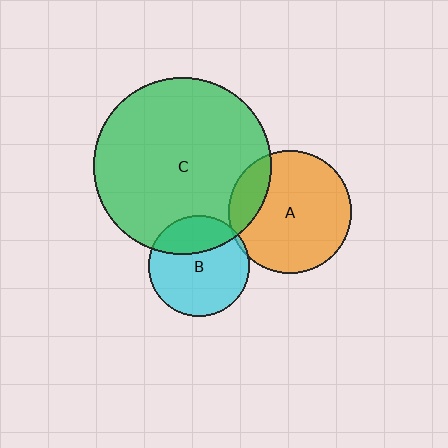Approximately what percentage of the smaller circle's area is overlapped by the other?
Approximately 5%.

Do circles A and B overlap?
Yes.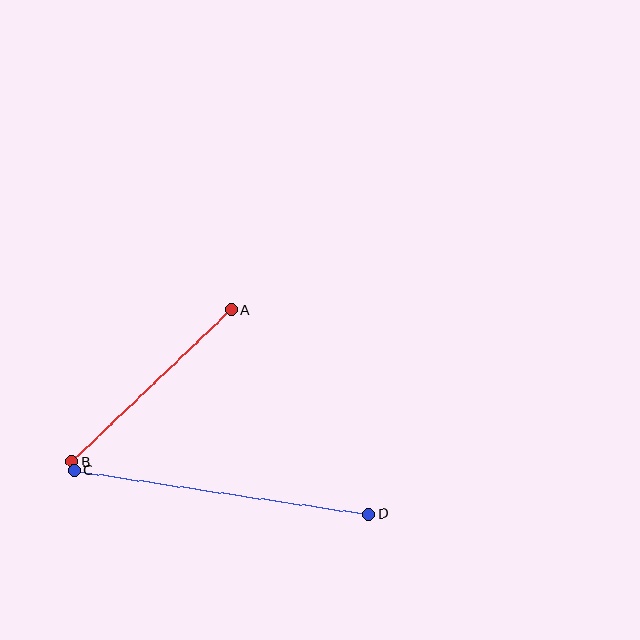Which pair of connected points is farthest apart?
Points C and D are farthest apart.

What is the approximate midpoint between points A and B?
The midpoint is at approximately (151, 386) pixels.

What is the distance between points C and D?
The distance is approximately 298 pixels.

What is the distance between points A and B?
The distance is approximately 220 pixels.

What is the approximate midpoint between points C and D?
The midpoint is at approximately (221, 492) pixels.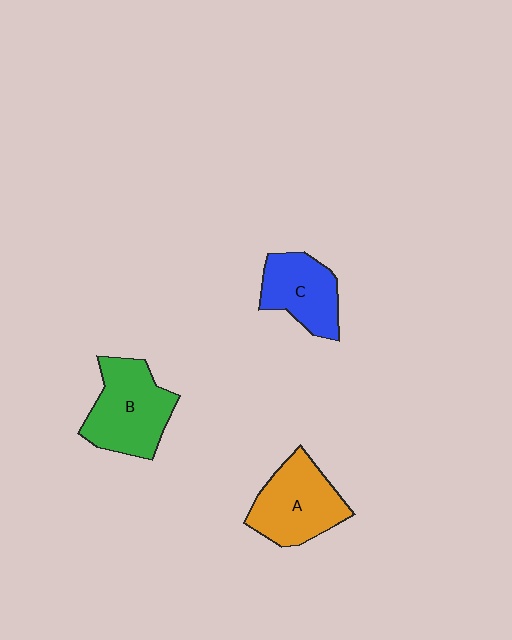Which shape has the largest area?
Shape B (green).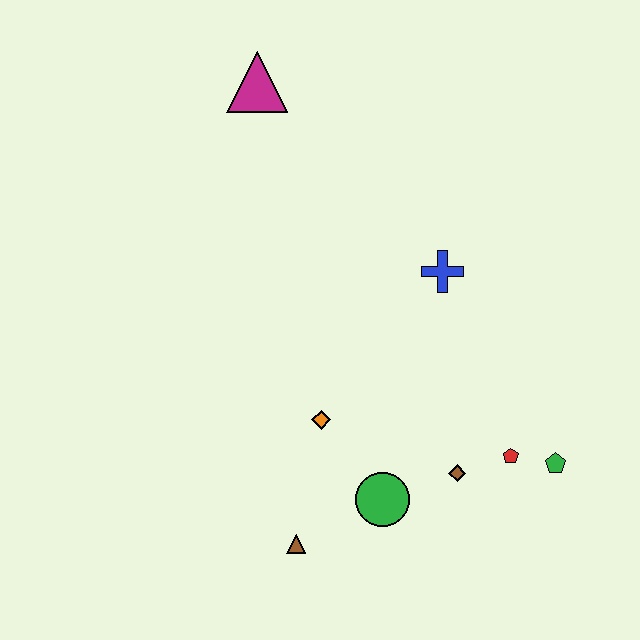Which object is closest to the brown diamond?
The red pentagon is closest to the brown diamond.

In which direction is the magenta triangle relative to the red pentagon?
The magenta triangle is above the red pentagon.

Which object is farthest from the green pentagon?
The magenta triangle is farthest from the green pentagon.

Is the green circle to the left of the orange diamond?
No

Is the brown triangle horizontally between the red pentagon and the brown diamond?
No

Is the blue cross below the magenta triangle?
Yes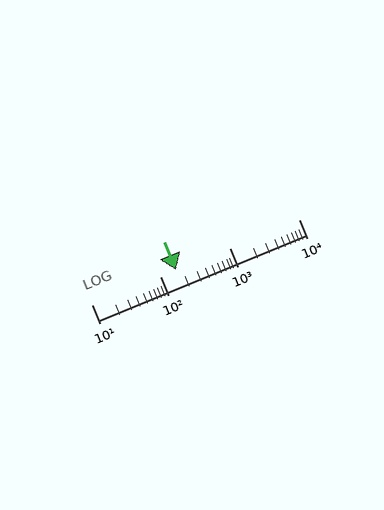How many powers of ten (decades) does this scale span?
The scale spans 3 decades, from 10 to 10000.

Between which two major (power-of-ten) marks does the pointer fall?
The pointer is between 100 and 1000.